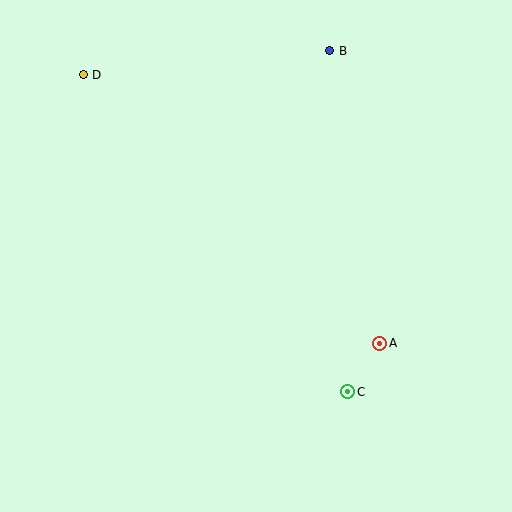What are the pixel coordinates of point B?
Point B is at (330, 51).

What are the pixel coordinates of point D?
Point D is at (83, 75).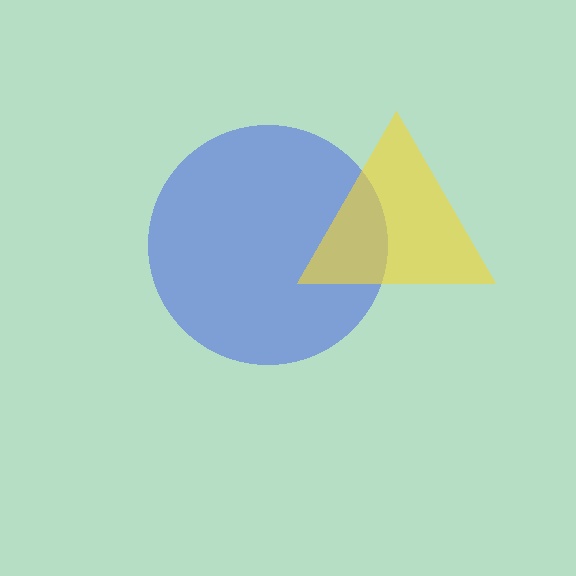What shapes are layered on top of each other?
The layered shapes are: a blue circle, a yellow triangle.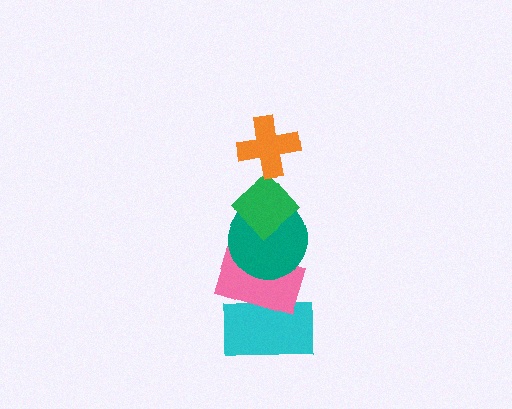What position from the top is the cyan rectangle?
The cyan rectangle is 5th from the top.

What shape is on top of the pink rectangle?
The teal circle is on top of the pink rectangle.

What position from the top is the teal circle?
The teal circle is 3rd from the top.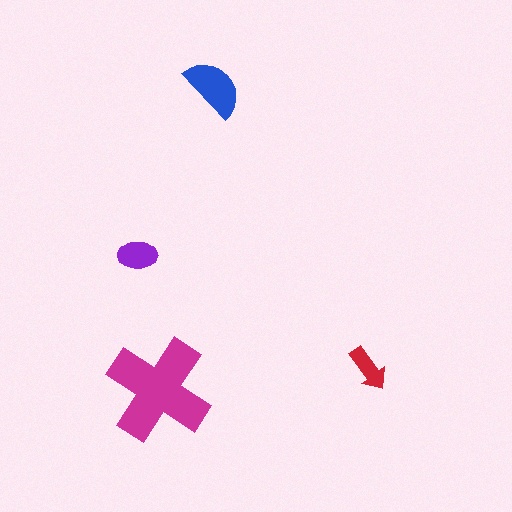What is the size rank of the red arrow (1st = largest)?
4th.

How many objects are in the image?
There are 4 objects in the image.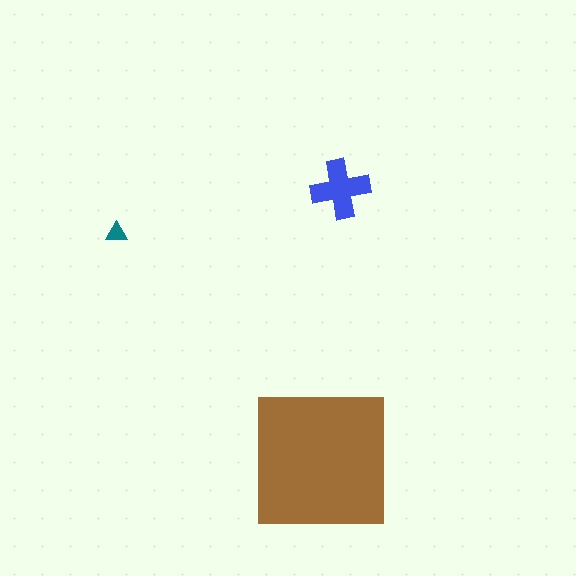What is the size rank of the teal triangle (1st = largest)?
3rd.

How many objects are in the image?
There are 3 objects in the image.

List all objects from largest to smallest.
The brown square, the blue cross, the teal triangle.